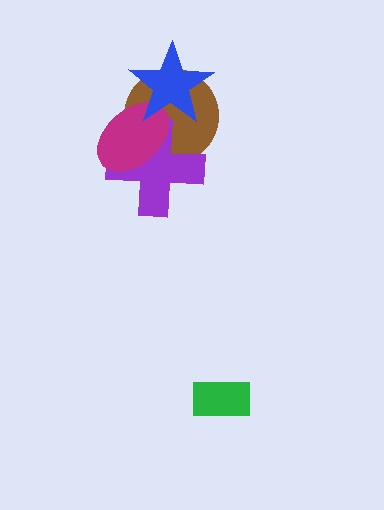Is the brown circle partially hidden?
Yes, it is partially covered by another shape.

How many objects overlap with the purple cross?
3 objects overlap with the purple cross.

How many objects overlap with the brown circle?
3 objects overlap with the brown circle.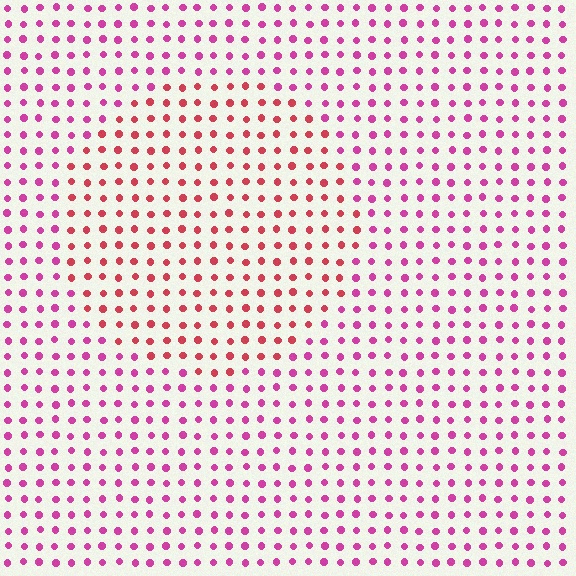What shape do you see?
I see a circle.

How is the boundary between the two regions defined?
The boundary is defined purely by a slight shift in hue (about 34 degrees). Spacing, size, and orientation are identical on both sides.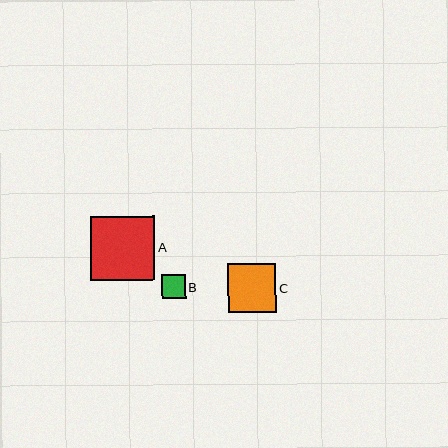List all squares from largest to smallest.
From largest to smallest: A, C, B.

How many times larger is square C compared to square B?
Square C is approximately 2.1 times the size of square B.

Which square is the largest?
Square A is the largest with a size of approximately 65 pixels.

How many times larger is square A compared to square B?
Square A is approximately 2.7 times the size of square B.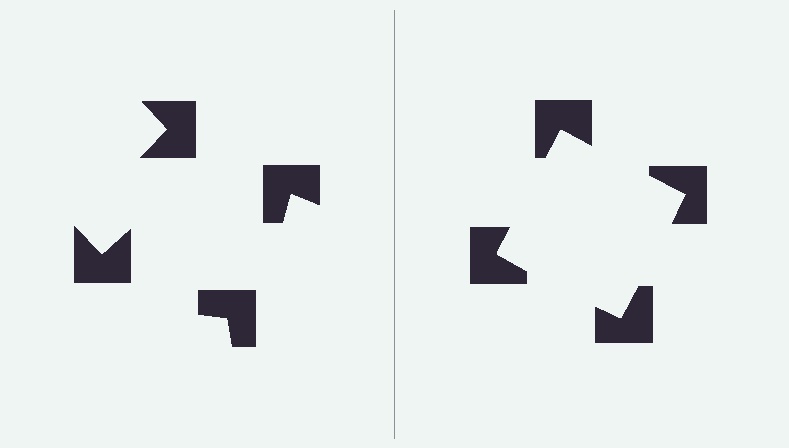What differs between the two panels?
The notched squares are positioned identically on both sides; only the wedge orientations differ. On the right they align to a square; on the left they are misaligned.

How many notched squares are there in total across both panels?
8 — 4 on each side.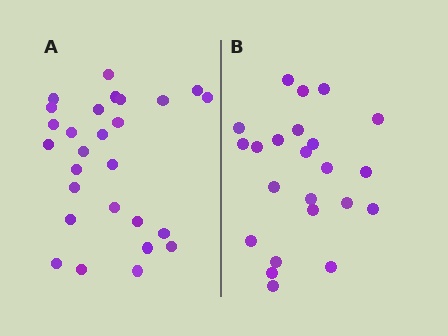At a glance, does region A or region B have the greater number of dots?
Region A (the left region) has more dots.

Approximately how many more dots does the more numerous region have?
Region A has about 4 more dots than region B.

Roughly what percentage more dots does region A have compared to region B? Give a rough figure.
About 15% more.